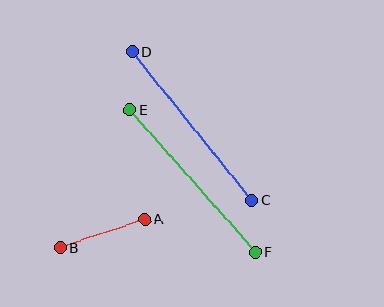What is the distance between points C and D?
The distance is approximately 191 pixels.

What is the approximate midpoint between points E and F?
The midpoint is at approximately (193, 181) pixels.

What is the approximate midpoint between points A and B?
The midpoint is at approximately (103, 234) pixels.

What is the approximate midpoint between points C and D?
The midpoint is at approximately (192, 126) pixels.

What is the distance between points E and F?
The distance is approximately 189 pixels.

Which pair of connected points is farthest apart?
Points C and D are farthest apart.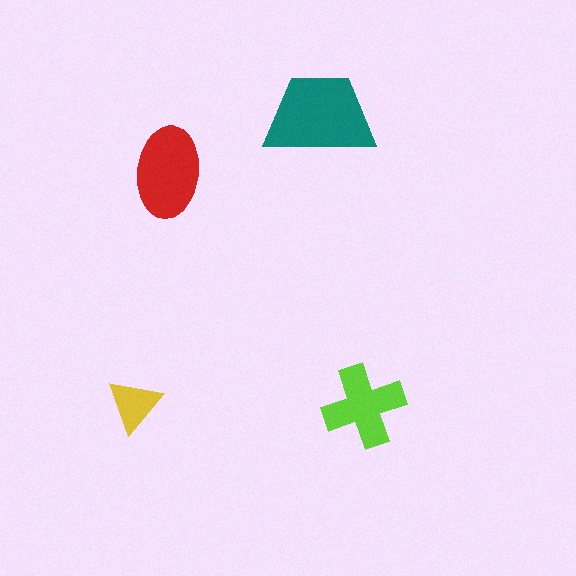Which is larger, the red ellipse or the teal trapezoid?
The teal trapezoid.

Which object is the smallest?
The yellow triangle.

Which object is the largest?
The teal trapezoid.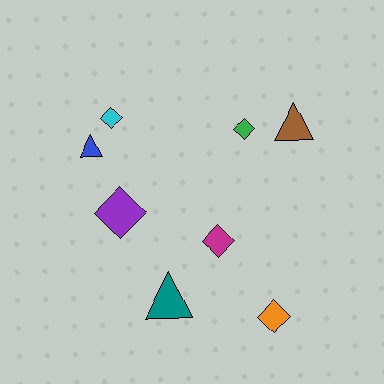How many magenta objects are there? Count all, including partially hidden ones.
There is 1 magenta object.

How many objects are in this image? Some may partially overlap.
There are 8 objects.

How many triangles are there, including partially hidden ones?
There are 3 triangles.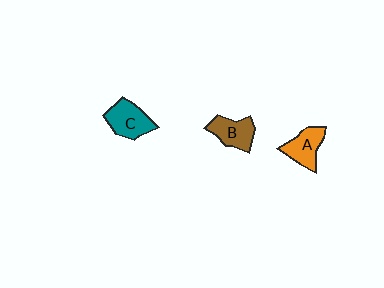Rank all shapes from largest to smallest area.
From largest to smallest: C (teal), B (brown), A (orange).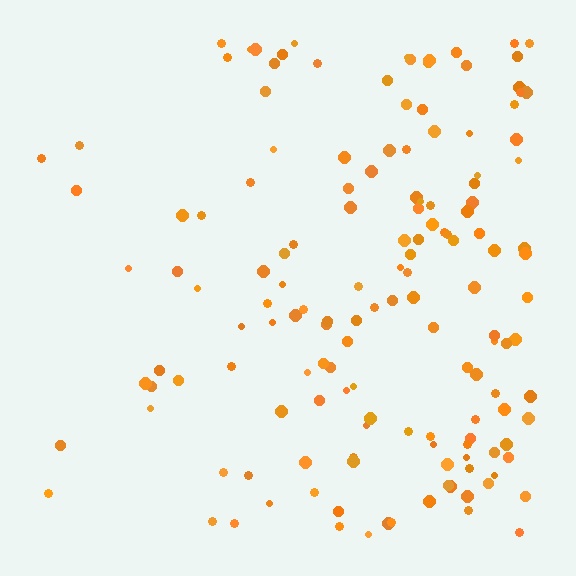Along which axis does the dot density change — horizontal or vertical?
Horizontal.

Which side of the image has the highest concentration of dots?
The right.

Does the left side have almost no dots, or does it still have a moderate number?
Still a moderate number, just noticeably fewer than the right.